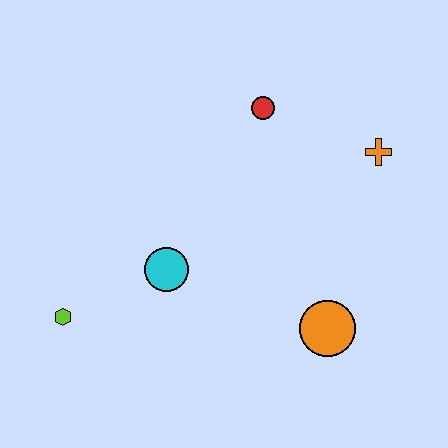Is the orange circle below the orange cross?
Yes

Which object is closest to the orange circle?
The cyan circle is closest to the orange circle.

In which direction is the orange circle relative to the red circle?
The orange circle is below the red circle.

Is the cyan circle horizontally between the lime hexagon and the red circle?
Yes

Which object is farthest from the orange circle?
The lime hexagon is farthest from the orange circle.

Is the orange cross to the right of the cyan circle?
Yes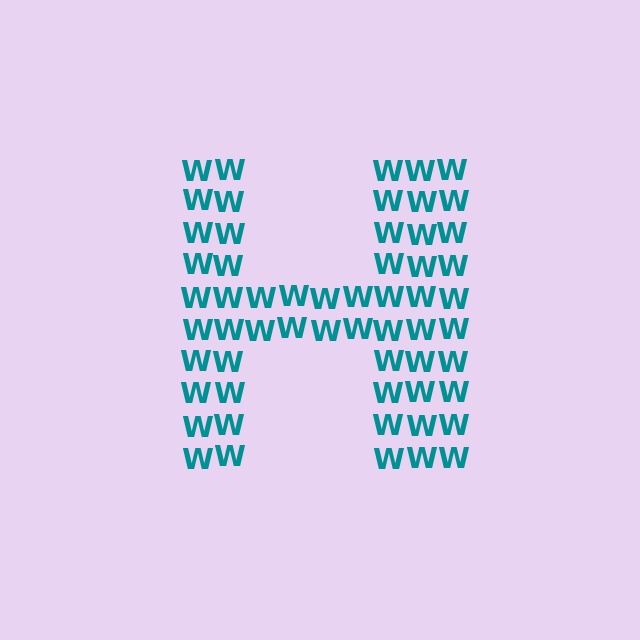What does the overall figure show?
The overall figure shows the letter H.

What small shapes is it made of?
It is made of small letter W's.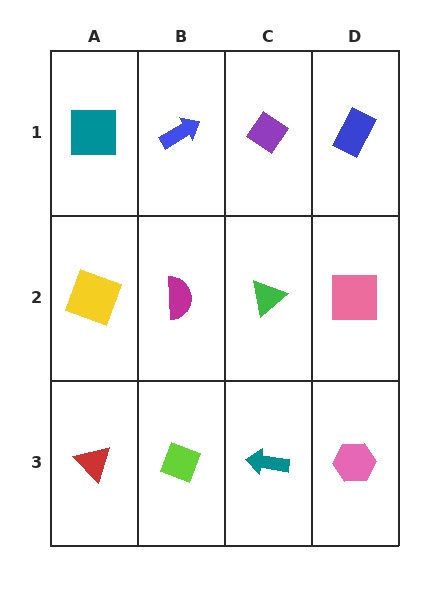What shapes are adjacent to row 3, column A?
A yellow square (row 2, column A), a lime diamond (row 3, column B).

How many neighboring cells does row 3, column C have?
3.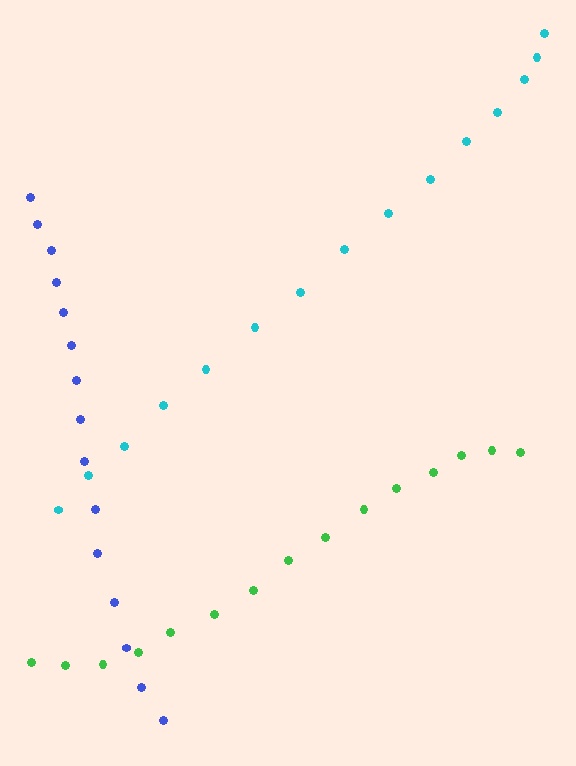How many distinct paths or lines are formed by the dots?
There are 3 distinct paths.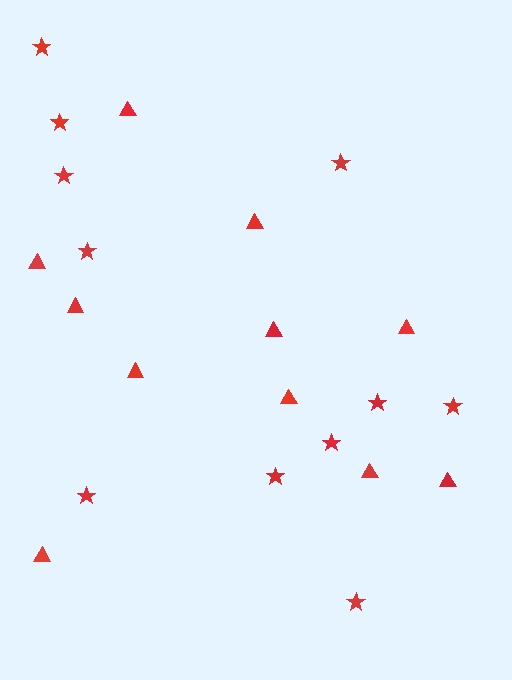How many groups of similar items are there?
There are 2 groups: one group of stars (11) and one group of triangles (11).